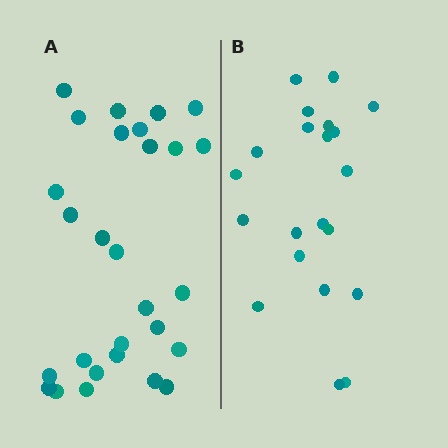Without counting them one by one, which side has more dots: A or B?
Region A (the left region) has more dots.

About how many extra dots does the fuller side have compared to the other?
Region A has roughly 8 or so more dots than region B.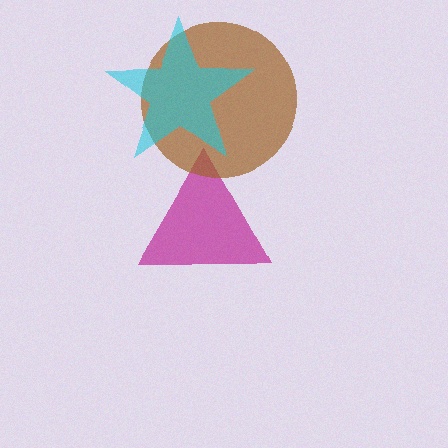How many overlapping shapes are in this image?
There are 3 overlapping shapes in the image.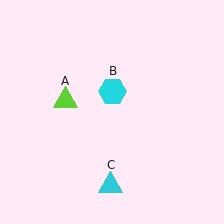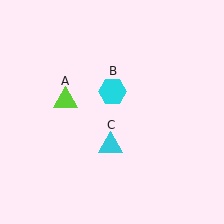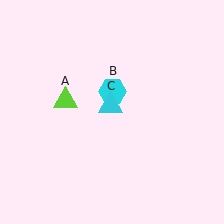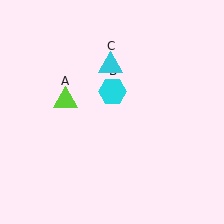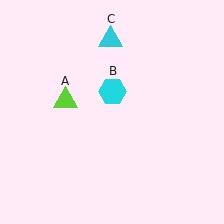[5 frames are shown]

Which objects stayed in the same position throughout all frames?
Lime triangle (object A) and cyan hexagon (object B) remained stationary.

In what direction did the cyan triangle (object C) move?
The cyan triangle (object C) moved up.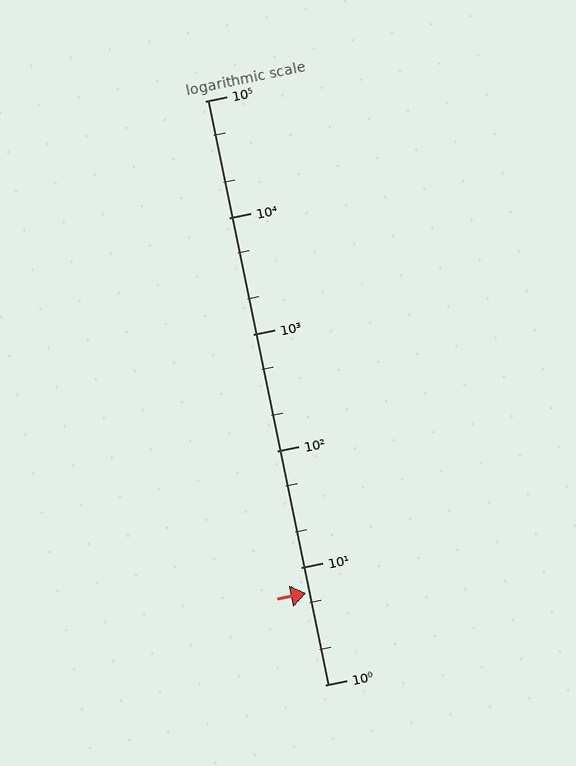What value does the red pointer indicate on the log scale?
The pointer indicates approximately 6.1.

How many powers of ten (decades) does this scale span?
The scale spans 5 decades, from 1 to 100000.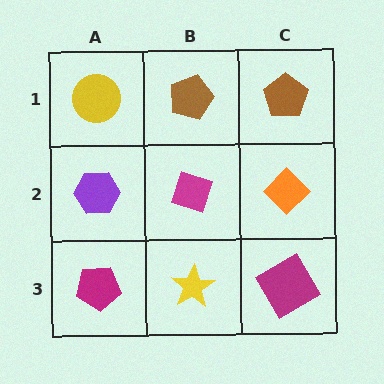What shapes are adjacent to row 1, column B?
A magenta diamond (row 2, column B), a yellow circle (row 1, column A), a brown pentagon (row 1, column C).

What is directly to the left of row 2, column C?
A magenta diamond.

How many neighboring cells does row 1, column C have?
2.